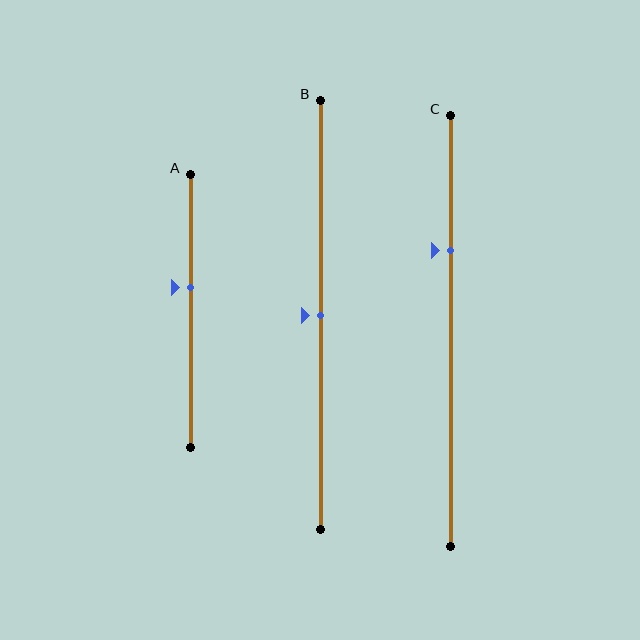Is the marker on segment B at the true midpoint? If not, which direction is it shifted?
Yes, the marker on segment B is at the true midpoint.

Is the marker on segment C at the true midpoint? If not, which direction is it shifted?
No, the marker on segment C is shifted upward by about 19% of the segment length.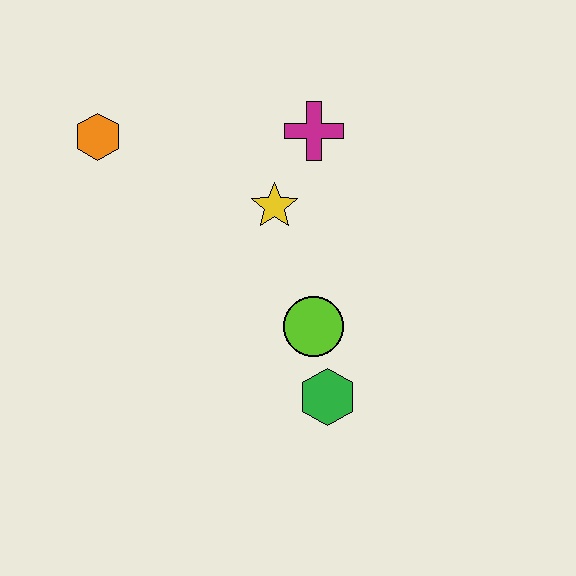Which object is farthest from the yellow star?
The green hexagon is farthest from the yellow star.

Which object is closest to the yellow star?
The magenta cross is closest to the yellow star.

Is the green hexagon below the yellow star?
Yes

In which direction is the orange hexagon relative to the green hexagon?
The orange hexagon is above the green hexagon.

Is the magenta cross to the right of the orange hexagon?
Yes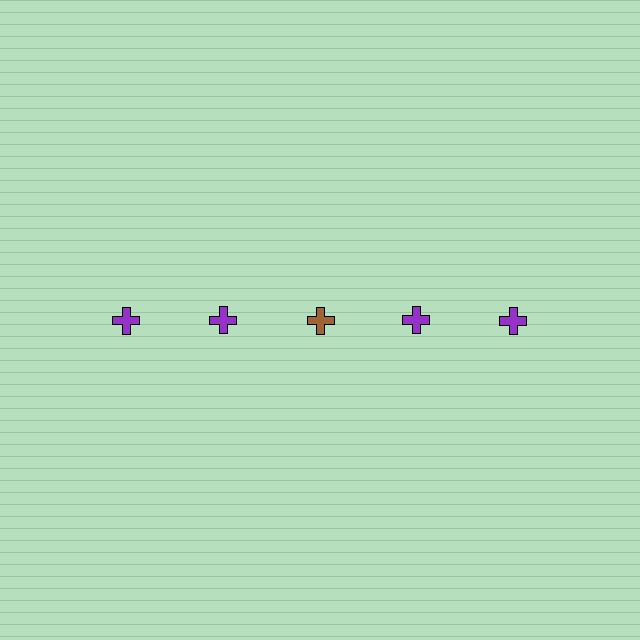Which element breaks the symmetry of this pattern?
The brown cross in the top row, center column breaks the symmetry. All other shapes are purple crosses.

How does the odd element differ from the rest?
It has a different color: brown instead of purple.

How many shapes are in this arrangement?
There are 5 shapes arranged in a grid pattern.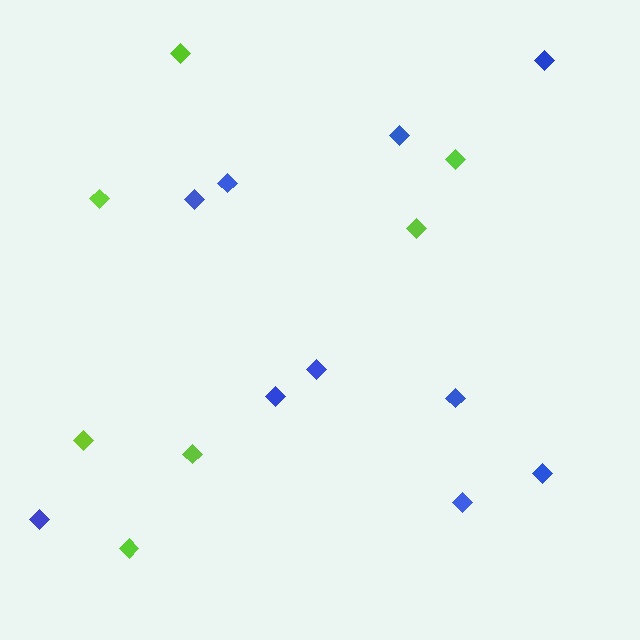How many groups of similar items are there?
There are 2 groups: one group of lime diamonds (7) and one group of blue diamonds (10).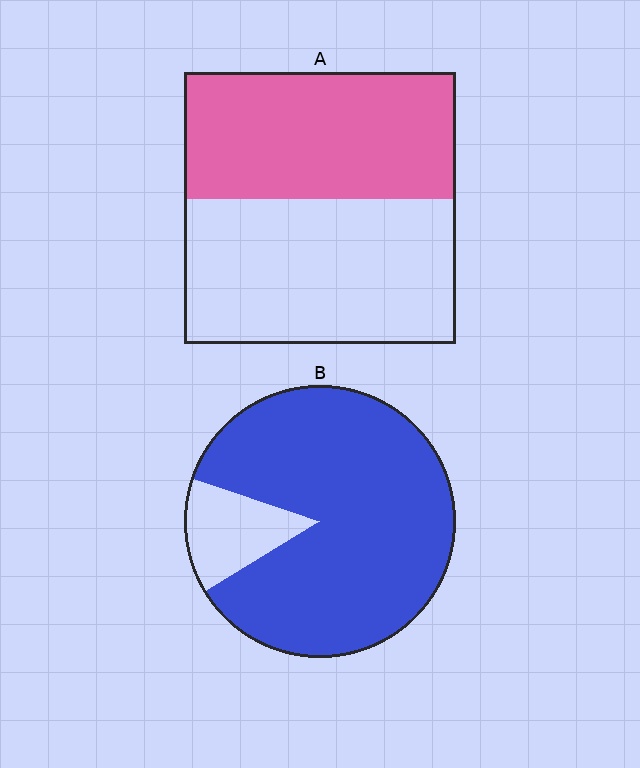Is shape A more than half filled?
Roughly half.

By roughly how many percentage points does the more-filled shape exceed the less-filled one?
By roughly 40 percentage points (B over A).